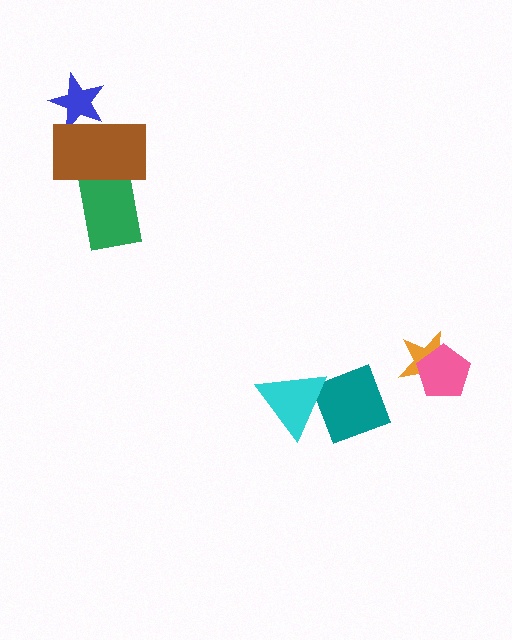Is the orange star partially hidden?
Yes, it is partially covered by another shape.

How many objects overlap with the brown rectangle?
2 objects overlap with the brown rectangle.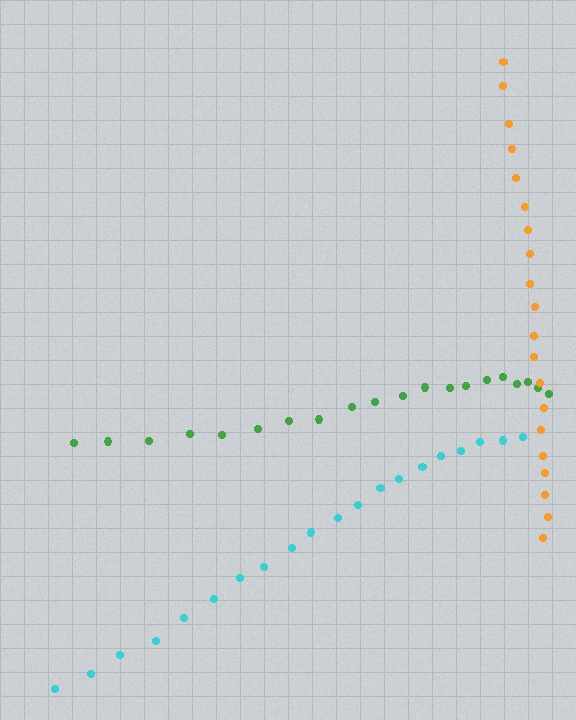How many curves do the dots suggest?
There are 3 distinct paths.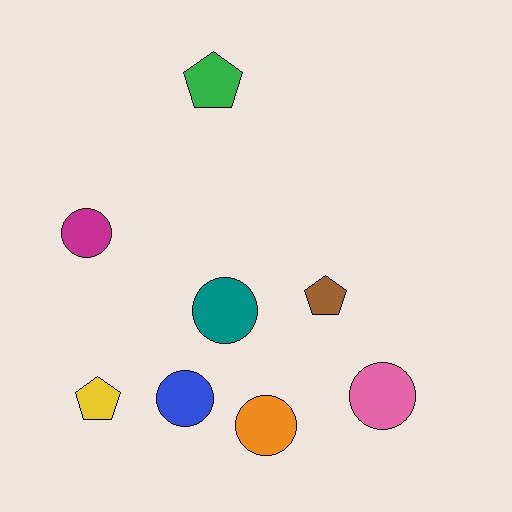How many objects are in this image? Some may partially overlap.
There are 8 objects.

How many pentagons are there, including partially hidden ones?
There are 3 pentagons.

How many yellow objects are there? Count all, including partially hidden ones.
There is 1 yellow object.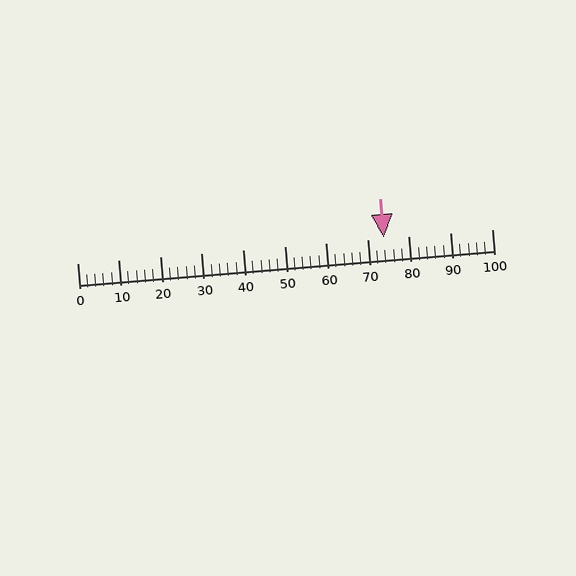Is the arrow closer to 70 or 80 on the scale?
The arrow is closer to 70.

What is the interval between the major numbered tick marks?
The major tick marks are spaced 10 units apart.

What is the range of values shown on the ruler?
The ruler shows values from 0 to 100.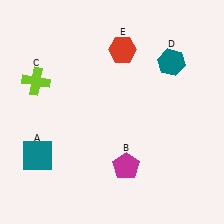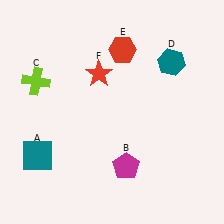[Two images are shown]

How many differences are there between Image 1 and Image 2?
There is 1 difference between the two images.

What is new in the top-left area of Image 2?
A red star (F) was added in the top-left area of Image 2.